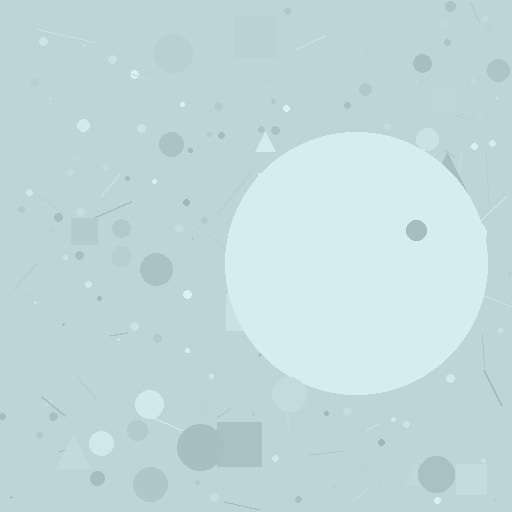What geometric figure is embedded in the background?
A circle is embedded in the background.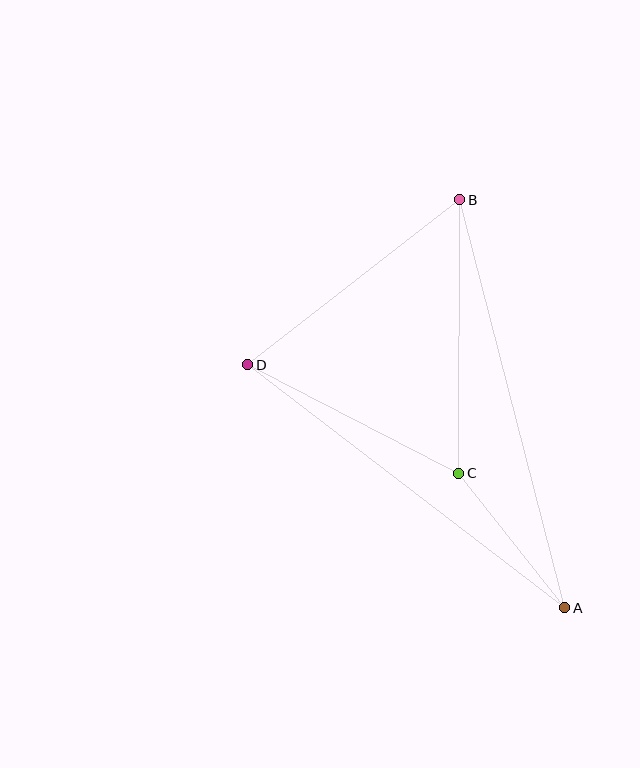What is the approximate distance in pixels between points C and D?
The distance between C and D is approximately 237 pixels.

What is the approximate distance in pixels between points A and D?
The distance between A and D is approximately 399 pixels.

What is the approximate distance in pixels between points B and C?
The distance between B and C is approximately 273 pixels.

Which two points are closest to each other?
Points A and C are closest to each other.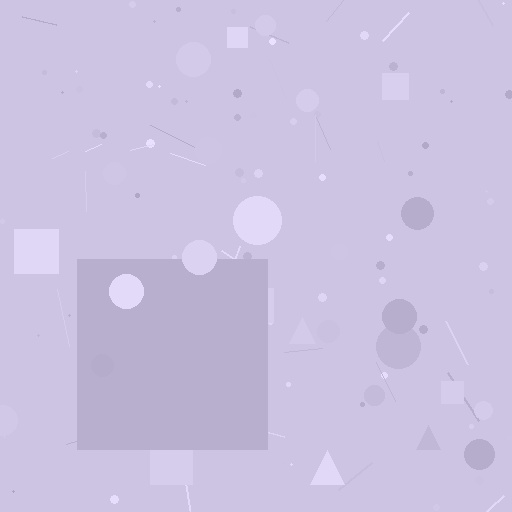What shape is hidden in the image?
A square is hidden in the image.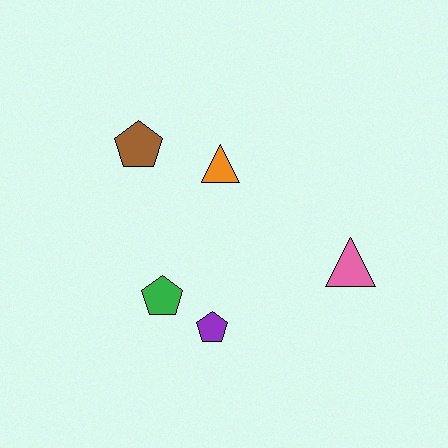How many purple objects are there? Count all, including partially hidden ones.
There is 1 purple object.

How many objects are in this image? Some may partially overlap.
There are 5 objects.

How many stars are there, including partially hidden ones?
There are no stars.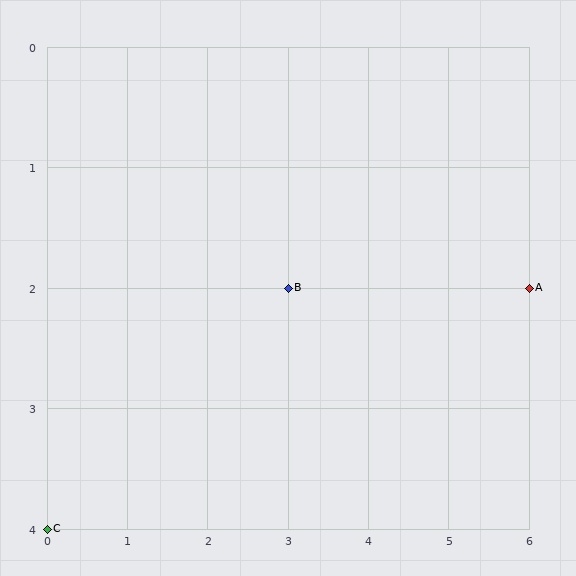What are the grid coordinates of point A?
Point A is at grid coordinates (6, 2).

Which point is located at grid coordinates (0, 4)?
Point C is at (0, 4).